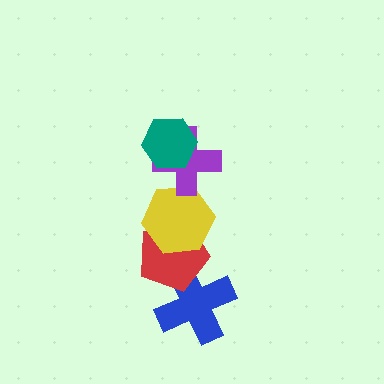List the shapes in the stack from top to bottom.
From top to bottom: the teal hexagon, the purple cross, the yellow hexagon, the red pentagon, the blue cross.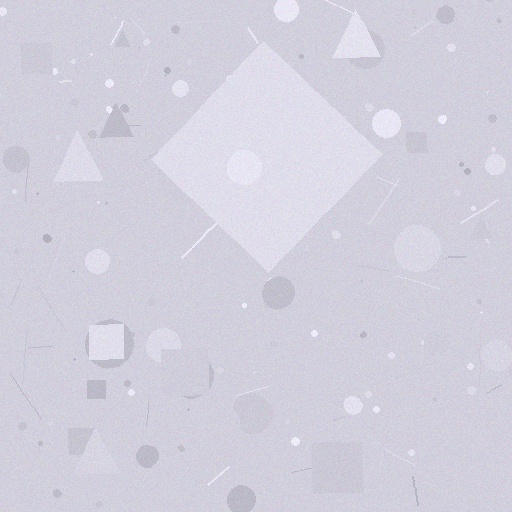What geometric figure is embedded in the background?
A diamond is embedded in the background.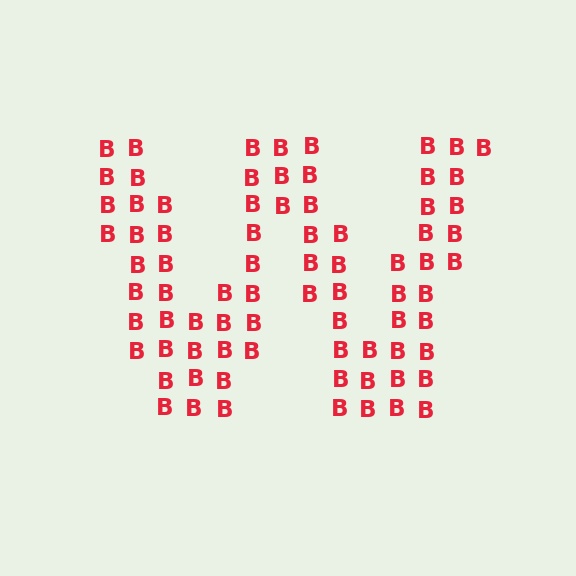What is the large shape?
The large shape is the letter W.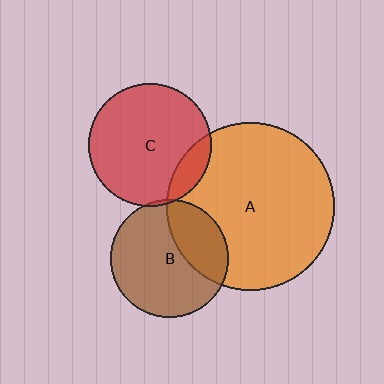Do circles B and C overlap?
Yes.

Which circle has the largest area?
Circle A (orange).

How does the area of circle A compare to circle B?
Approximately 2.0 times.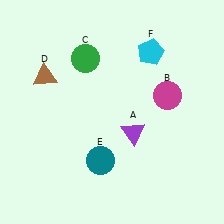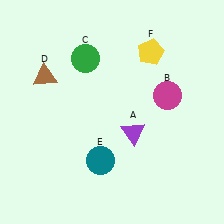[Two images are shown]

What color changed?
The pentagon (F) changed from cyan in Image 1 to yellow in Image 2.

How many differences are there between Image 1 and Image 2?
There is 1 difference between the two images.